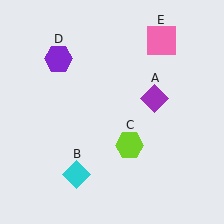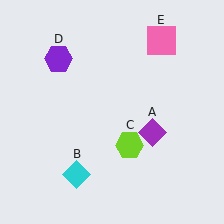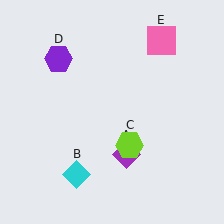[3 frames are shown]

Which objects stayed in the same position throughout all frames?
Cyan diamond (object B) and lime hexagon (object C) and purple hexagon (object D) and pink square (object E) remained stationary.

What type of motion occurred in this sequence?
The purple diamond (object A) rotated clockwise around the center of the scene.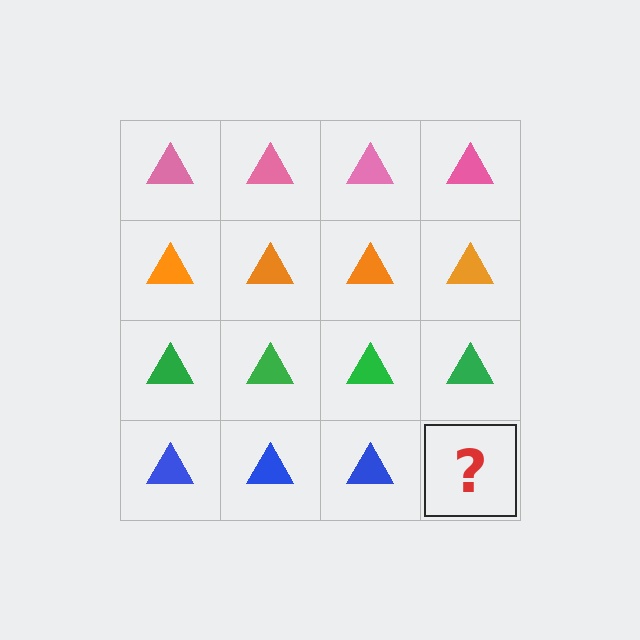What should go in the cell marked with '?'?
The missing cell should contain a blue triangle.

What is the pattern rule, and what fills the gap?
The rule is that each row has a consistent color. The gap should be filled with a blue triangle.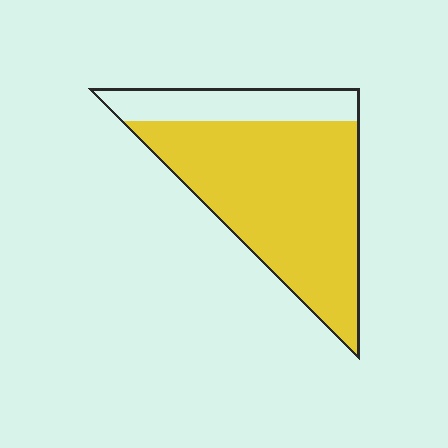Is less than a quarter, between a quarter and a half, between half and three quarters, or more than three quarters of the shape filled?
More than three quarters.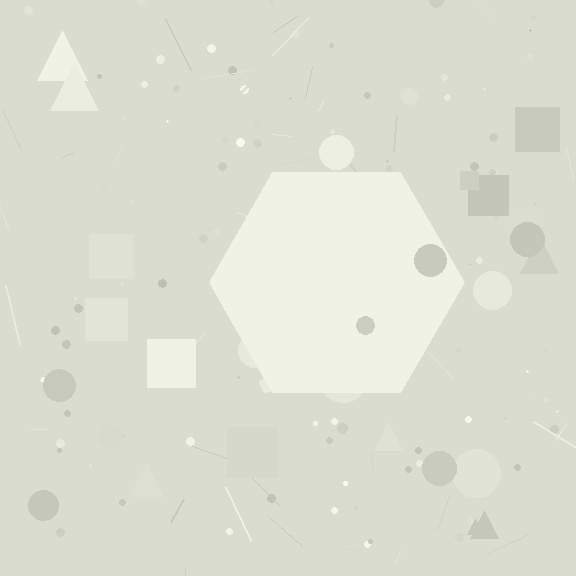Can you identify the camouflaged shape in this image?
The camouflaged shape is a hexagon.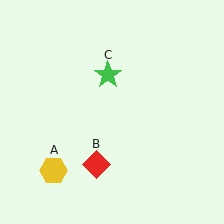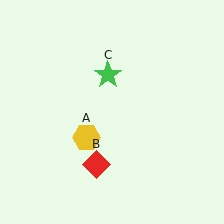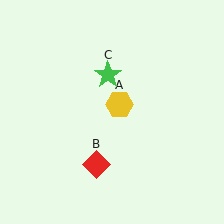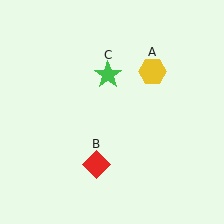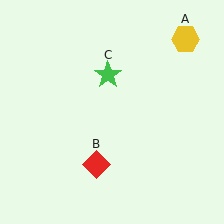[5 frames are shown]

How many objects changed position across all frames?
1 object changed position: yellow hexagon (object A).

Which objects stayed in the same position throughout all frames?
Red diamond (object B) and green star (object C) remained stationary.